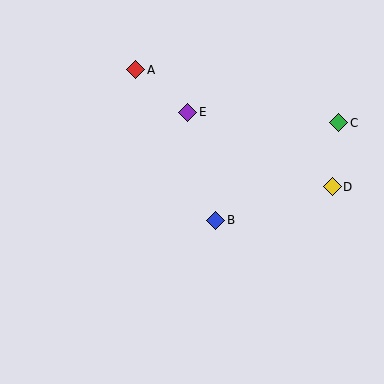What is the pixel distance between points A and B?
The distance between A and B is 170 pixels.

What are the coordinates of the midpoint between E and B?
The midpoint between E and B is at (202, 166).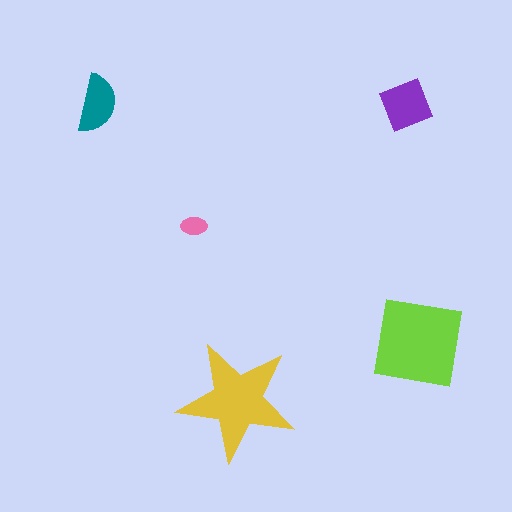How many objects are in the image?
There are 5 objects in the image.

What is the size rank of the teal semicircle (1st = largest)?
4th.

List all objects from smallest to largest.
The pink ellipse, the teal semicircle, the purple diamond, the yellow star, the lime square.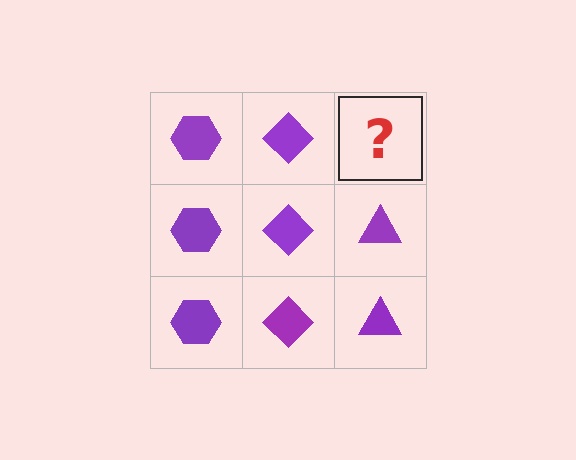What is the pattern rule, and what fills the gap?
The rule is that each column has a consistent shape. The gap should be filled with a purple triangle.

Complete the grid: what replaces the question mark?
The question mark should be replaced with a purple triangle.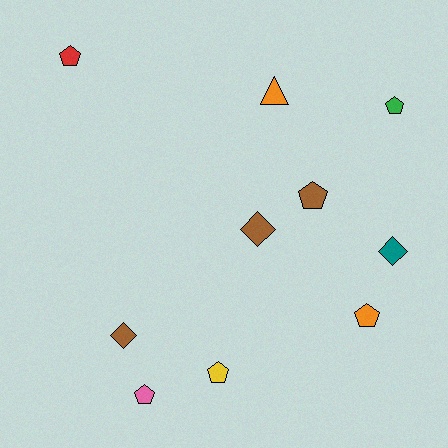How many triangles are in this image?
There is 1 triangle.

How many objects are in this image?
There are 10 objects.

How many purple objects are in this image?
There are no purple objects.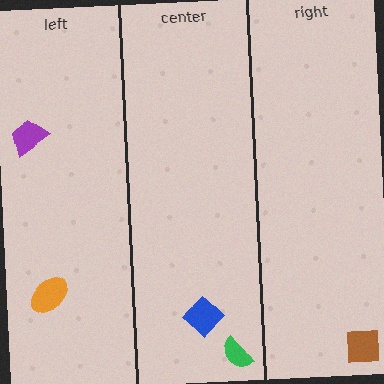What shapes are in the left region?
The purple trapezoid, the orange ellipse.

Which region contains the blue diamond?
The center region.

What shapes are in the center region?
The blue diamond, the green semicircle.